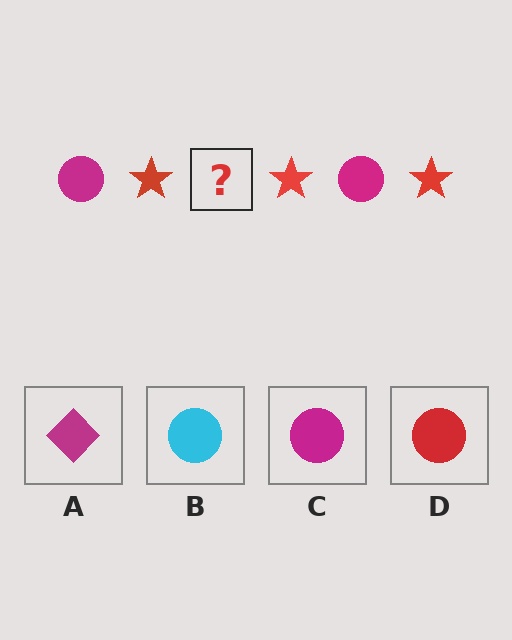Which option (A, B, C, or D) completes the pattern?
C.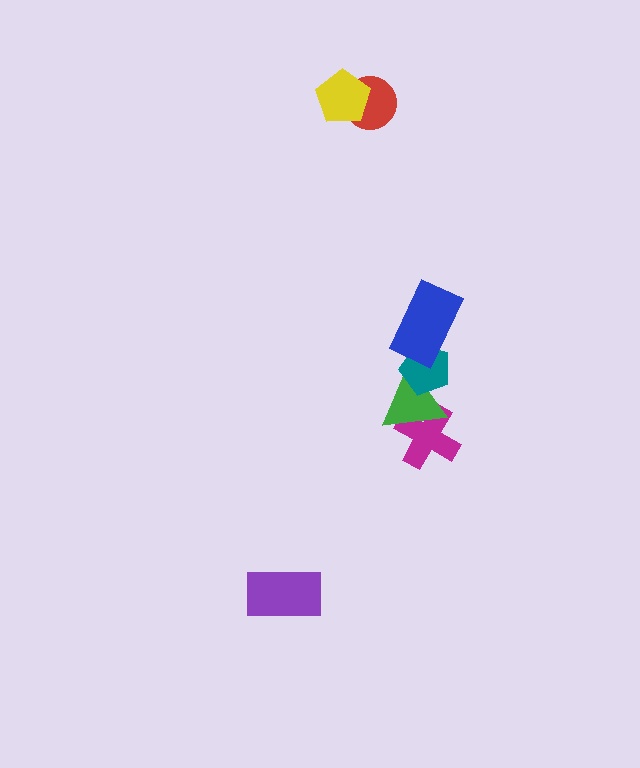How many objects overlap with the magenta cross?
1 object overlaps with the magenta cross.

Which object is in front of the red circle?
The yellow pentagon is in front of the red circle.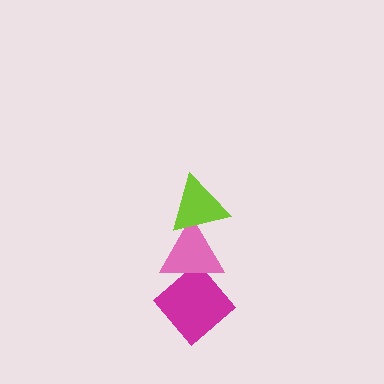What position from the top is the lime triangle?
The lime triangle is 1st from the top.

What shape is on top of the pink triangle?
The lime triangle is on top of the pink triangle.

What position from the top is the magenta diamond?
The magenta diamond is 3rd from the top.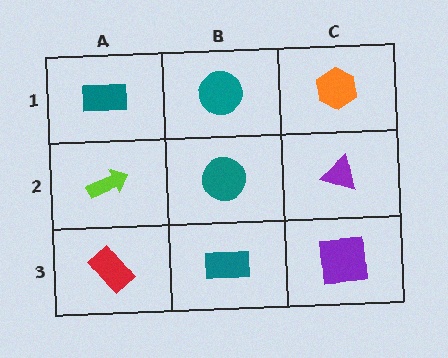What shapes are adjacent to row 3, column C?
A purple triangle (row 2, column C), a teal rectangle (row 3, column B).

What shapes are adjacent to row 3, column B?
A teal circle (row 2, column B), a red rectangle (row 3, column A), a purple square (row 3, column C).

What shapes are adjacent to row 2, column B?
A teal circle (row 1, column B), a teal rectangle (row 3, column B), a lime arrow (row 2, column A), a purple triangle (row 2, column C).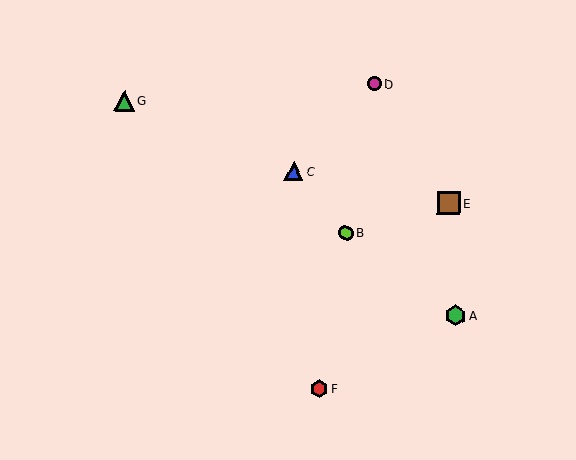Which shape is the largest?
The brown square (labeled E) is the largest.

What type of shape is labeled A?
Shape A is a green hexagon.